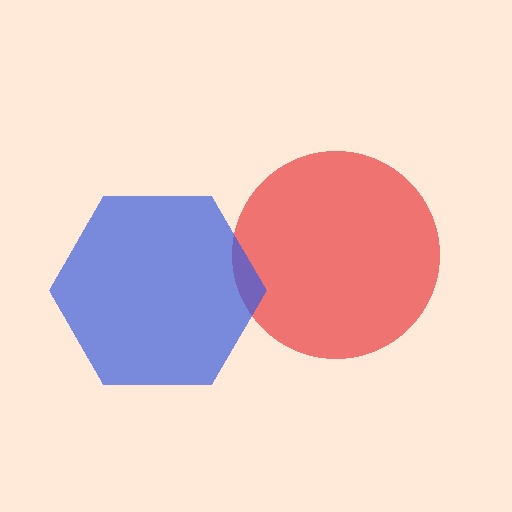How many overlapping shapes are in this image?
There are 2 overlapping shapes in the image.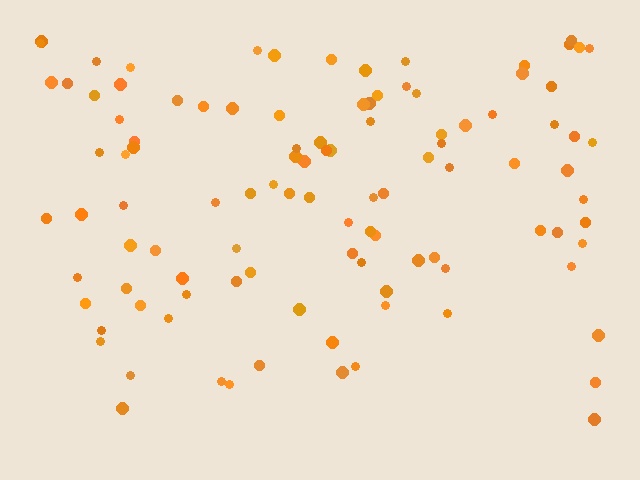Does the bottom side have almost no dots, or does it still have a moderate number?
Still a moderate number, just noticeably fewer than the top.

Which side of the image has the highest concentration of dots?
The top.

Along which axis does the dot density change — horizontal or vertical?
Vertical.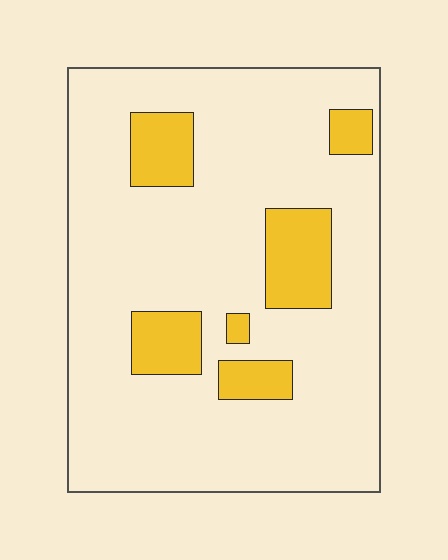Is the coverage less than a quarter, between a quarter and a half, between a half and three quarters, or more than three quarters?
Less than a quarter.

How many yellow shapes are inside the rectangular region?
6.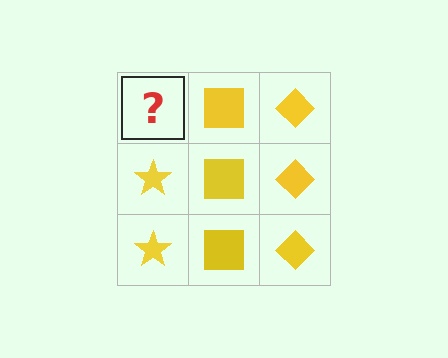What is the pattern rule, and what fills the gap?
The rule is that each column has a consistent shape. The gap should be filled with a yellow star.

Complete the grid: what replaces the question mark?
The question mark should be replaced with a yellow star.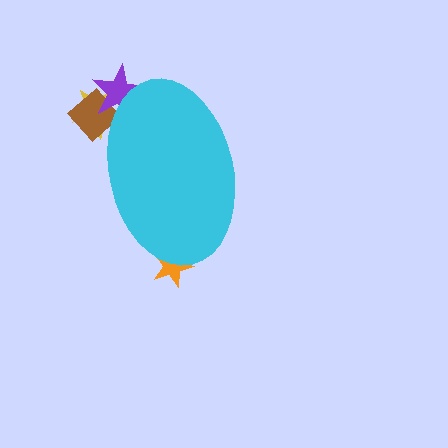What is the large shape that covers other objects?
A cyan ellipse.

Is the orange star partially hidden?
Yes, the orange star is partially hidden behind the cyan ellipse.